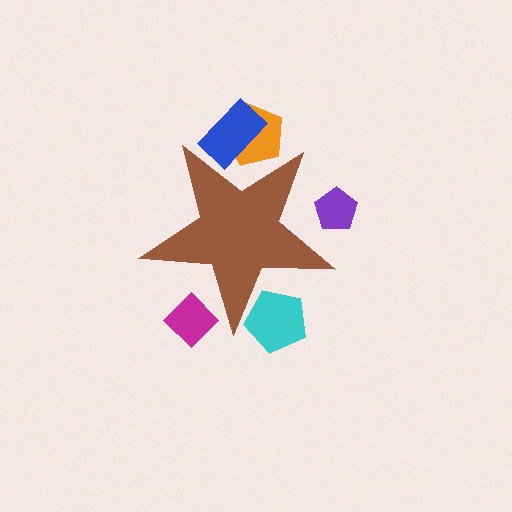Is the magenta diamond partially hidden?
Yes, the magenta diamond is partially hidden behind the brown star.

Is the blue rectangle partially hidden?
Yes, the blue rectangle is partially hidden behind the brown star.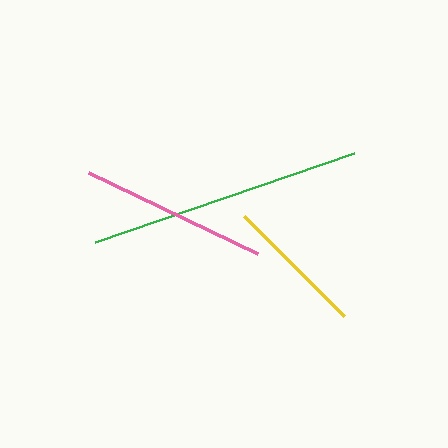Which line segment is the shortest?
The yellow line is the shortest at approximately 142 pixels.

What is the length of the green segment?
The green segment is approximately 274 pixels long.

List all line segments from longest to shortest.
From longest to shortest: green, pink, yellow.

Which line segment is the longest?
The green line is the longest at approximately 274 pixels.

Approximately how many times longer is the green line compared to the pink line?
The green line is approximately 1.5 times the length of the pink line.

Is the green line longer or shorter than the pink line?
The green line is longer than the pink line.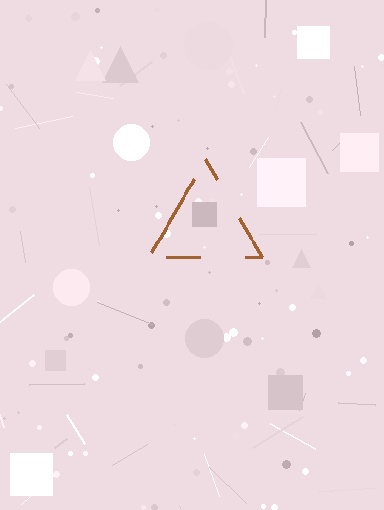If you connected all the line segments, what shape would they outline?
They would outline a triangle.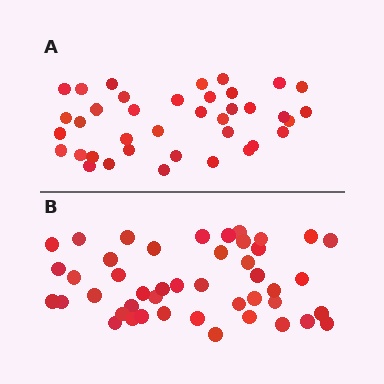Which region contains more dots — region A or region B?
Region B (the bottom region) has more dots.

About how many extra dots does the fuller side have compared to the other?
Region B has roughly 8 or so more dots than region A.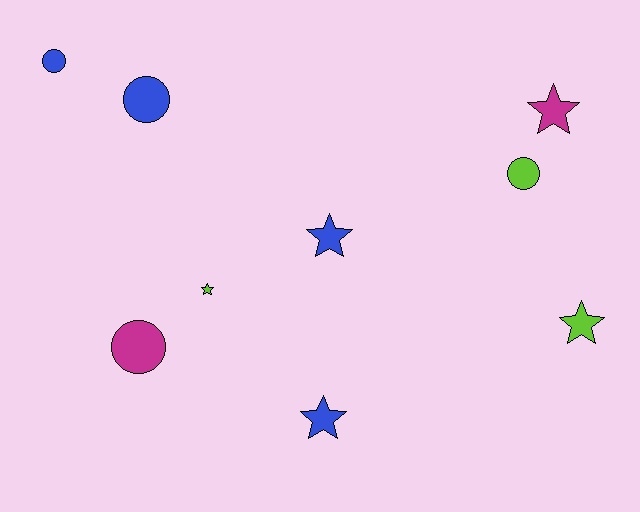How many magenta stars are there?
There is 1 magenta star.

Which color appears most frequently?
Blue, with 4 objects.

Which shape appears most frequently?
Star, with 5 objects.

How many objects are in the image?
There are 9 objects.